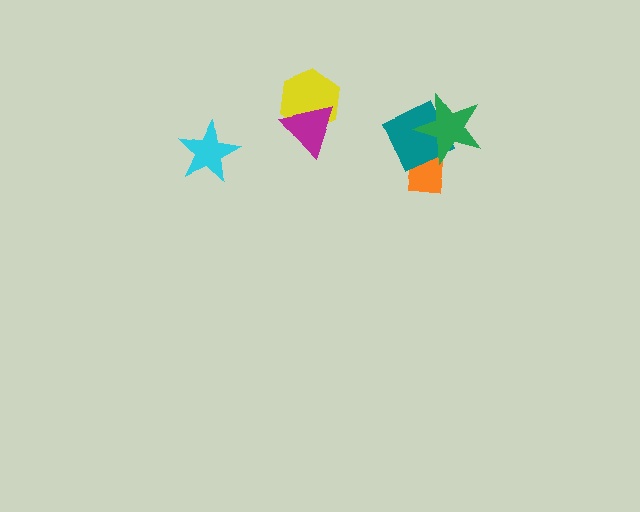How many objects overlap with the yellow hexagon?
1 object overlaps with the yellow hexagon.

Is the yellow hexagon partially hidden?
Yes, it is partially covered by another shape.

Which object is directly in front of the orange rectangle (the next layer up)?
The teal square is directly in front of the orange rectangle.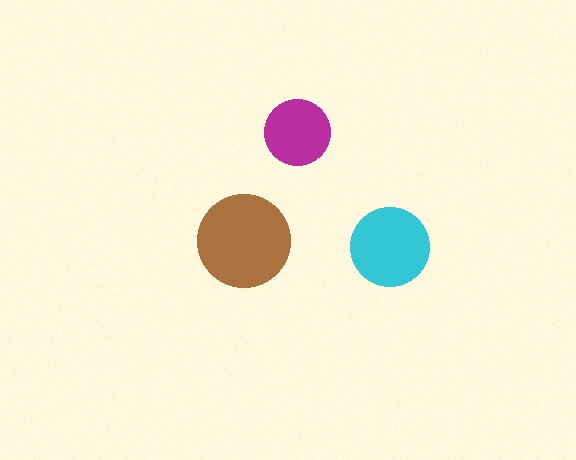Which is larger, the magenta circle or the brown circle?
The brown one.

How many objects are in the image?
There are 3 objects in the image.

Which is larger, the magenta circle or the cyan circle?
The cyan one.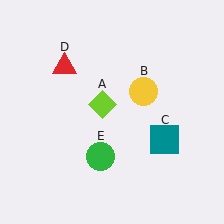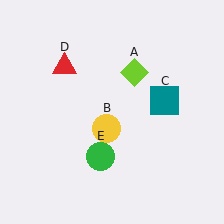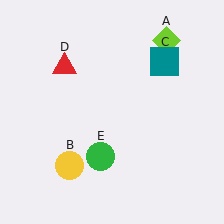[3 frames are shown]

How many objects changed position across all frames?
3 objects changed position: lime diamond (object A), yellow circle (object B), teal square (object C).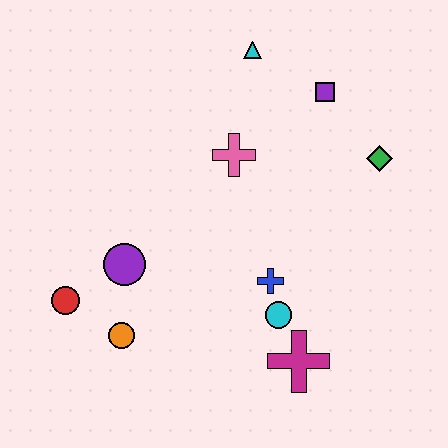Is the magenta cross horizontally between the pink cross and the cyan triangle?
No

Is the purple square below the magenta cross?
No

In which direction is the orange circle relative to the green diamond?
The orange circle is to the left of the green diamond.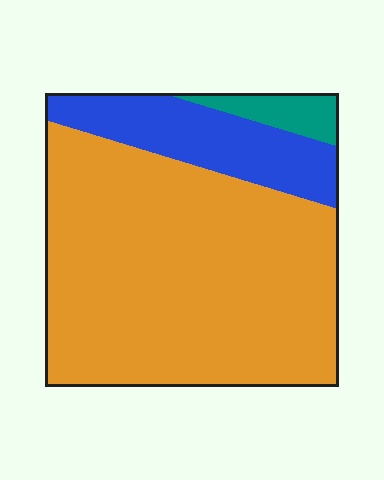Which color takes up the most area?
Orange, at roughly 75%.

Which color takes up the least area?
Teal, at roughly 5%.